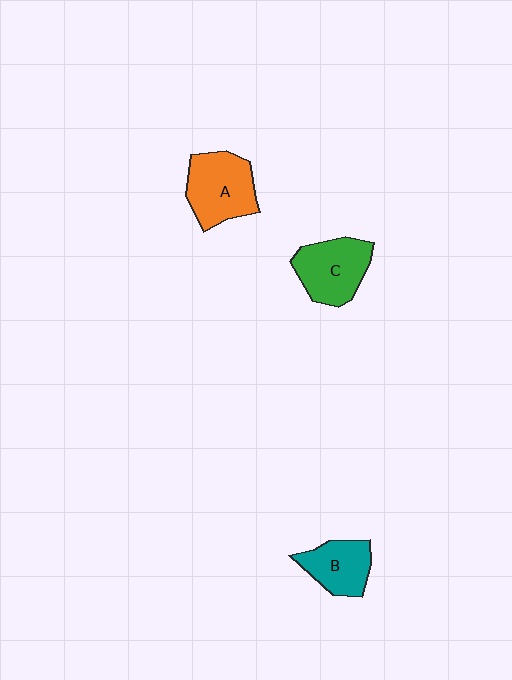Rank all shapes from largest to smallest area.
From largest to smallest: A (orange), C (green), B (teal).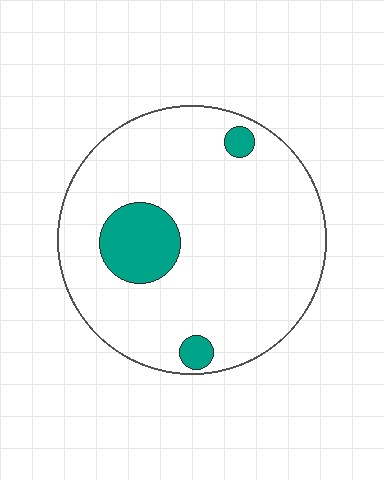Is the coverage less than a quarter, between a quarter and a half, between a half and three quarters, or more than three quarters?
Less than a quarter.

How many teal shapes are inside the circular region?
3.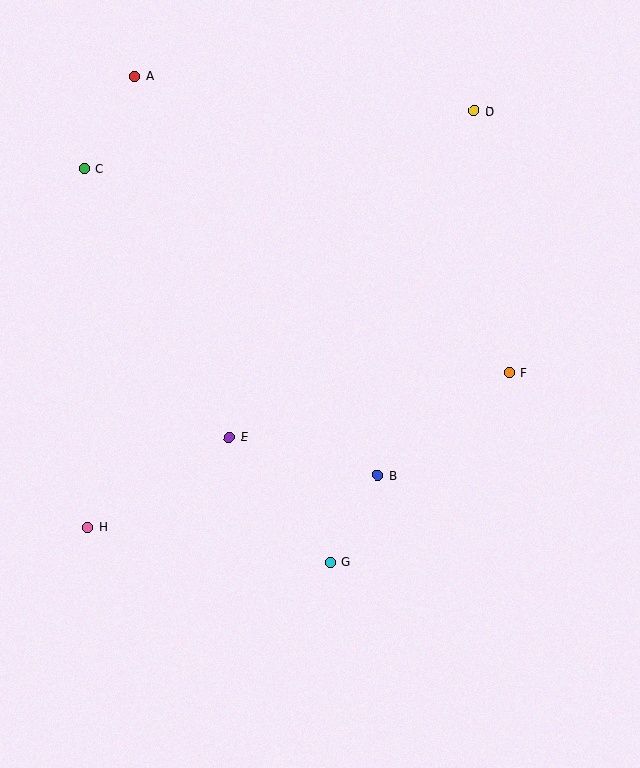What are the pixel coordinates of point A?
Point A is at (134, 77).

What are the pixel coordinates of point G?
Point G is at (331, 562).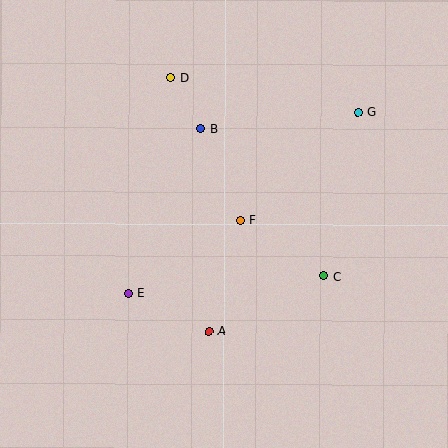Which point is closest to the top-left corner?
Point D is closest to the top-left corner.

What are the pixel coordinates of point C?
Point C is at (324, 276).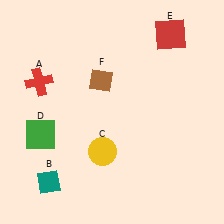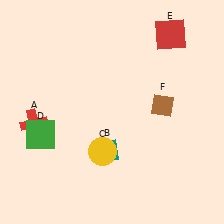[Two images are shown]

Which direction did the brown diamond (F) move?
The brown diamond (F) moved right.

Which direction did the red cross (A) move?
The red cross (A) moved down.